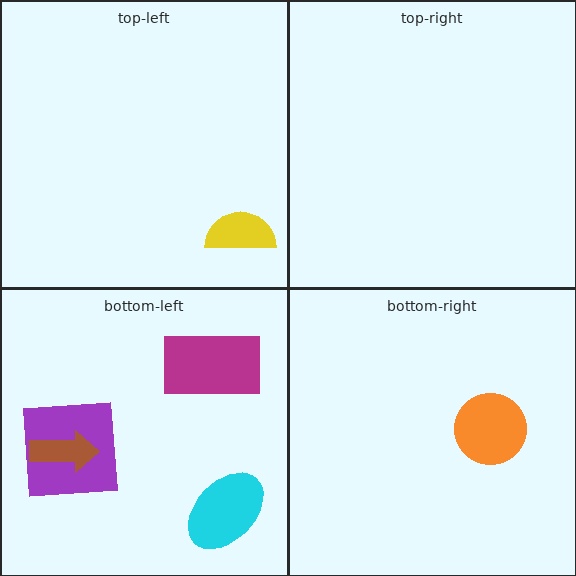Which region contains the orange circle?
The bottom-right region.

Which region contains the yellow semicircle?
The top-left region.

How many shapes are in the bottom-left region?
4.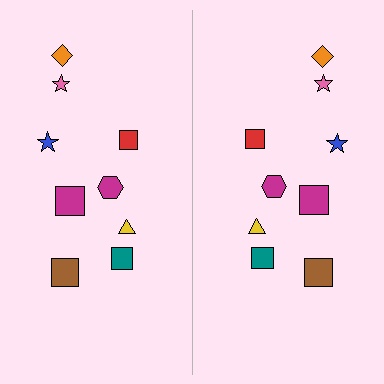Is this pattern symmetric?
Yes, this pattern has bilateral (reflection) symmetry.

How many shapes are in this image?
There are 18 shapes in this image.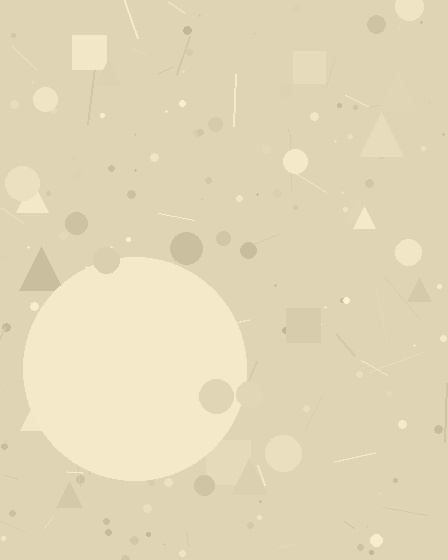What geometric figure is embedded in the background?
A circle is embedded in the background.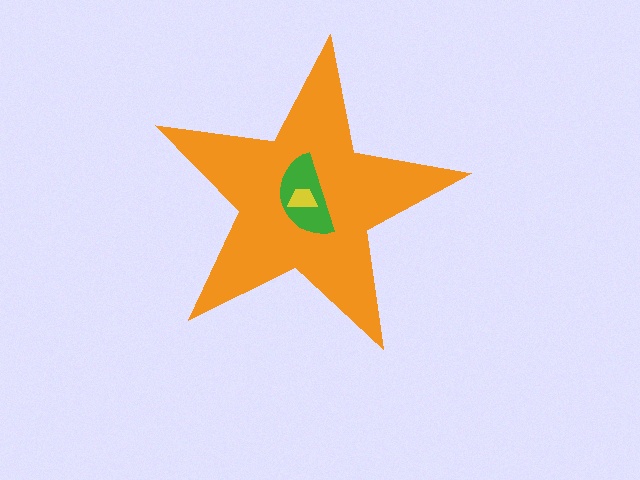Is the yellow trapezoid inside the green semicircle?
Yes.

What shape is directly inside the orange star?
The green semicircle.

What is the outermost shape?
The orange star.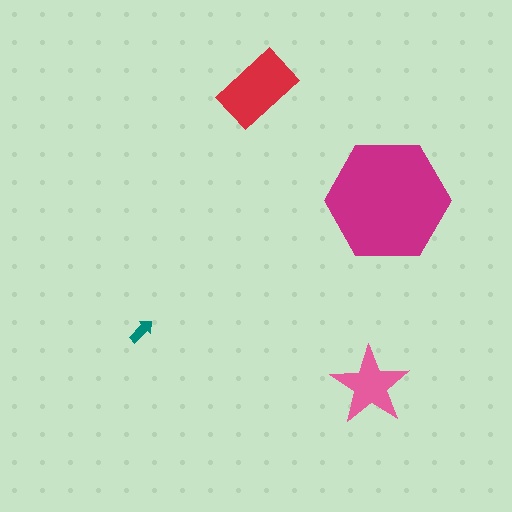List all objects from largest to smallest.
The magenta hexagon, the red rectangle, the pink star, the teal arrow.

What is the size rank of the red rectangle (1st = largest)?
2nd.